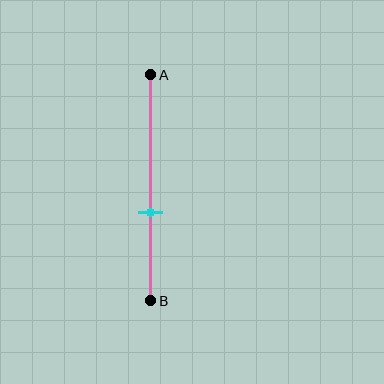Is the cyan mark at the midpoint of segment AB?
No, the mark is at about 60% from A, not at the 50% midpoint.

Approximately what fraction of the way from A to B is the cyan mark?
The cyan mark is approximately 60% of the way from A to B.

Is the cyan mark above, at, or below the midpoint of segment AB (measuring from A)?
The cyan mark is below the midpoint of segment AB.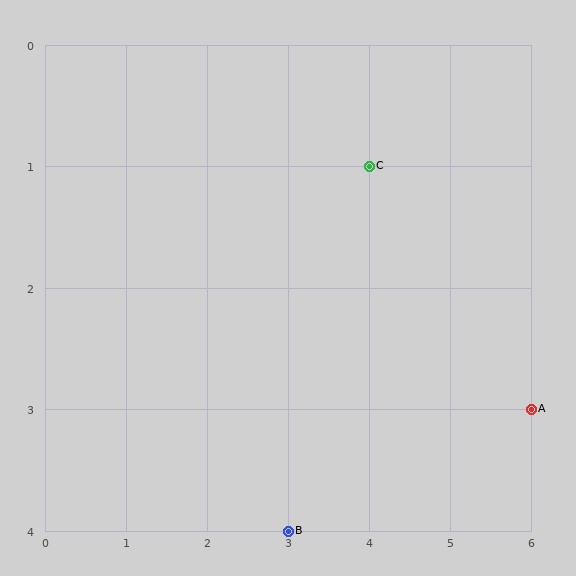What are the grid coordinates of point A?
Point A is at grid coordinates (6, 3).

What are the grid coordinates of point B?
Point B is at grid coordinates (3, 4).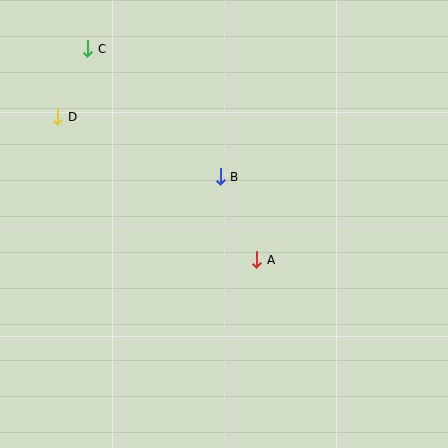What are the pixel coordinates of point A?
Point A is at (257, 260).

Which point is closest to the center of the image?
Point B at (220, 177) is closest to the center.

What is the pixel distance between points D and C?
The distance between D and C is 74 pixels.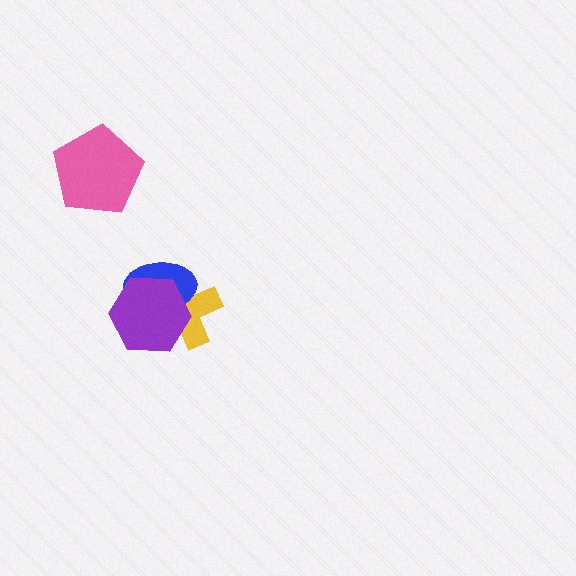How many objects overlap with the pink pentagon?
0 objects overlap with the pink pentagon.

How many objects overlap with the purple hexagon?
2 objects overlap with the purple hexagon.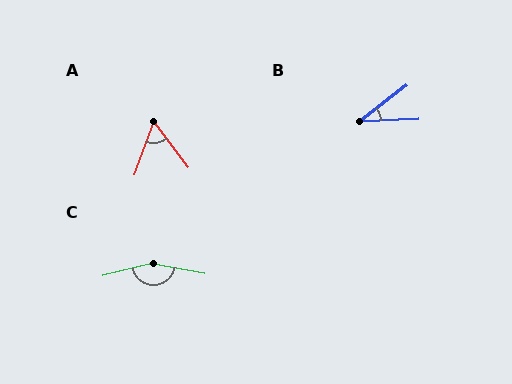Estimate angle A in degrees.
Approximately 58 degrees.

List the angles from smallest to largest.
B (35°), A (58°), C (157°).